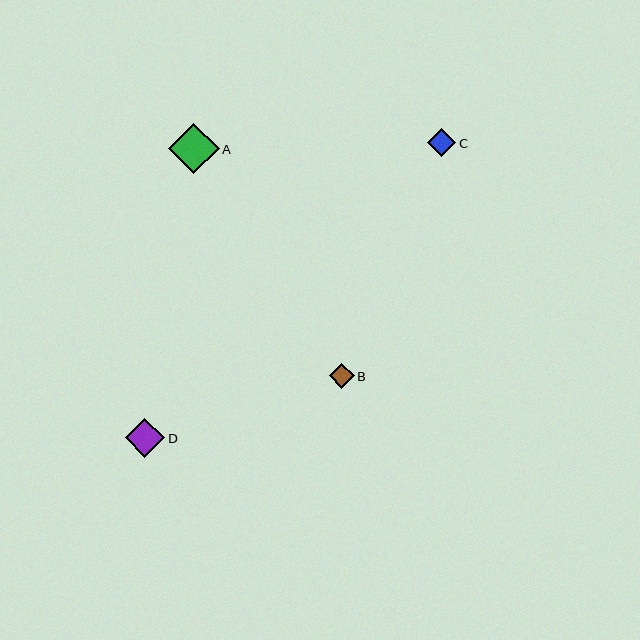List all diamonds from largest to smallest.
From largest to smallest: A, D, C, B.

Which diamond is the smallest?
Diamond B is the smallest with a size of approximately 25 pixels.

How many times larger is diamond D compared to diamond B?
Diamond D is approximately 1.6 times the size of diamond B.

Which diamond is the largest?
Diamond A is the largest with a size of approximately 50 pixels.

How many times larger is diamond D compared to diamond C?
Diamond D is approximately 1.4 times the size of diamond C.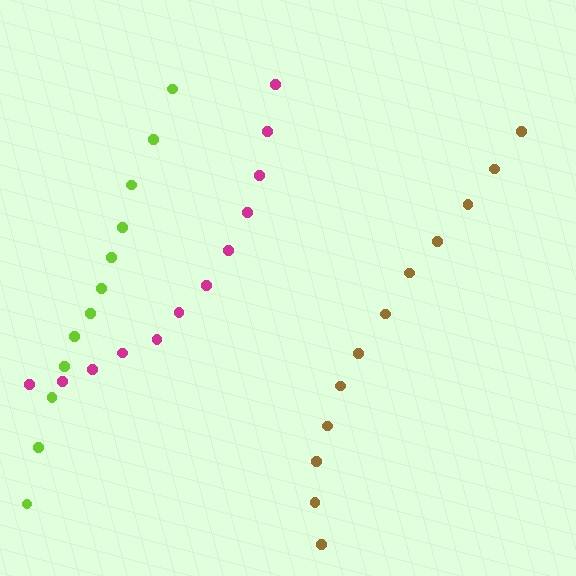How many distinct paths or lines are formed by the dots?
There are 3 distinct paths.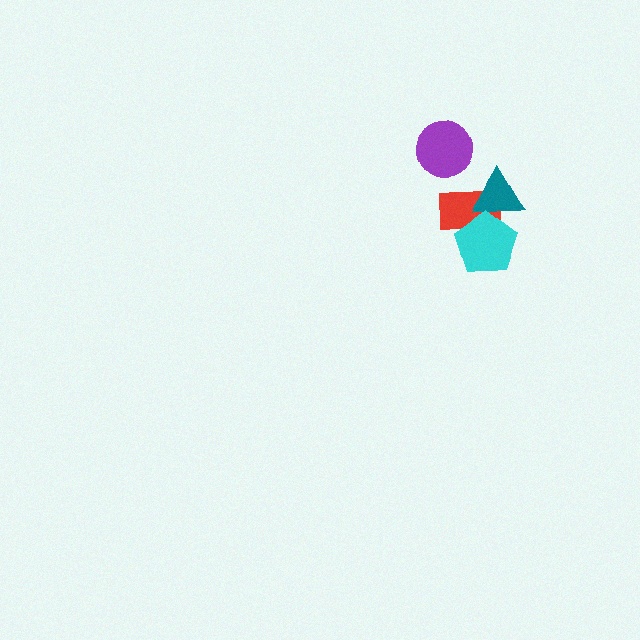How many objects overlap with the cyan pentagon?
2 objects overlap with the cyan pentagon.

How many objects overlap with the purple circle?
0 objects overlap with the purple circle.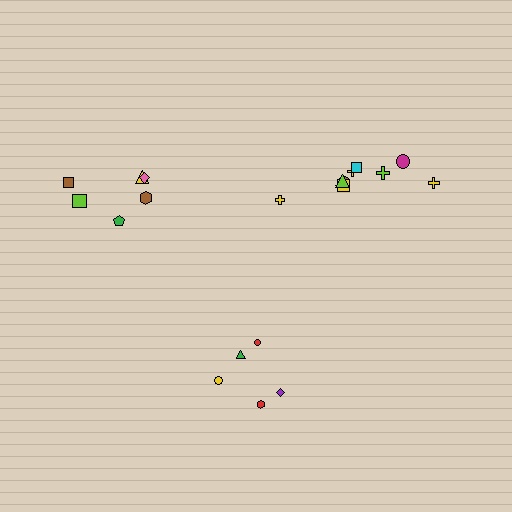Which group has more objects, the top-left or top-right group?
The top-right group.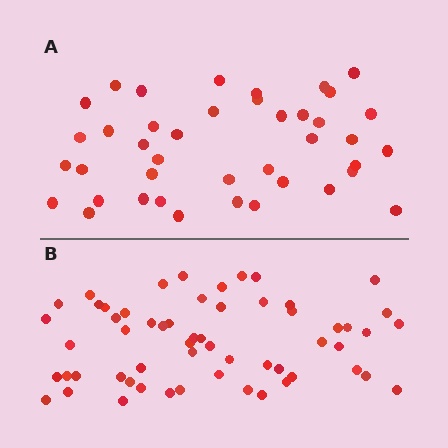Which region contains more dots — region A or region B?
Region B (the bottom region) has more dots.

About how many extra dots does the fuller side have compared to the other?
Region B has approximately 15 more dots than region A.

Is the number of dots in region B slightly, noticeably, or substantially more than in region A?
Region B has noticeably more, but not dramatically so. The ratio is roughly 1.4 to 1.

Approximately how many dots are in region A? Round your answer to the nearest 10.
About 40 dots. (The exact count is 41, which rounds to 40.)